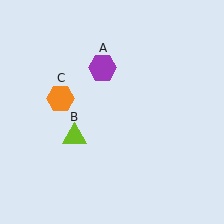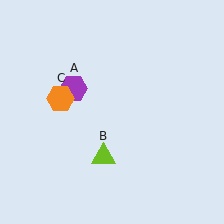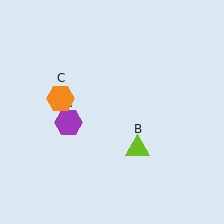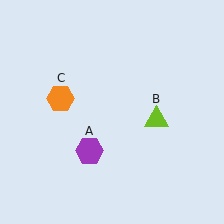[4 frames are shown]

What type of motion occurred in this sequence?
The purple hexagon (object A), lime triangle (object B) rotated counterclockwise around the center of the scene.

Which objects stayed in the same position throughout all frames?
Orange hexagon (object C) remained stationary.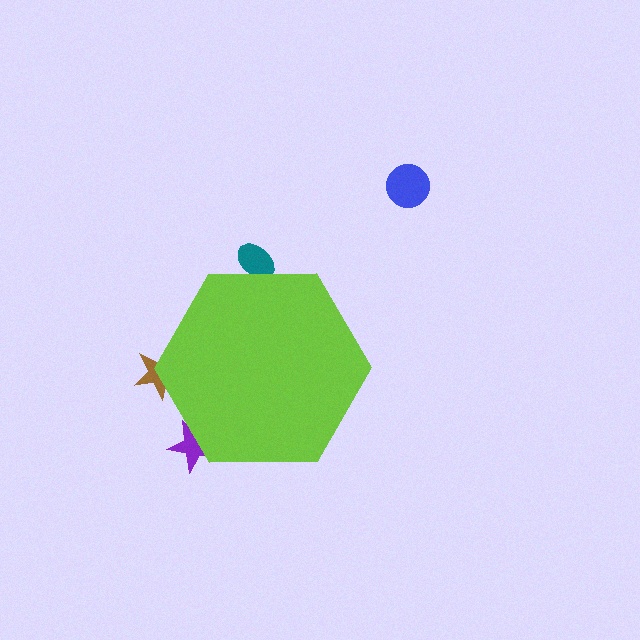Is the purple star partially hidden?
Yes, the purple star is partially hidden behind the lime hexagon.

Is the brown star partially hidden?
Yes, the brown star is partially hidden behind the lime hexagon.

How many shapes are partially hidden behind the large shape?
3 shapes are partially hidden.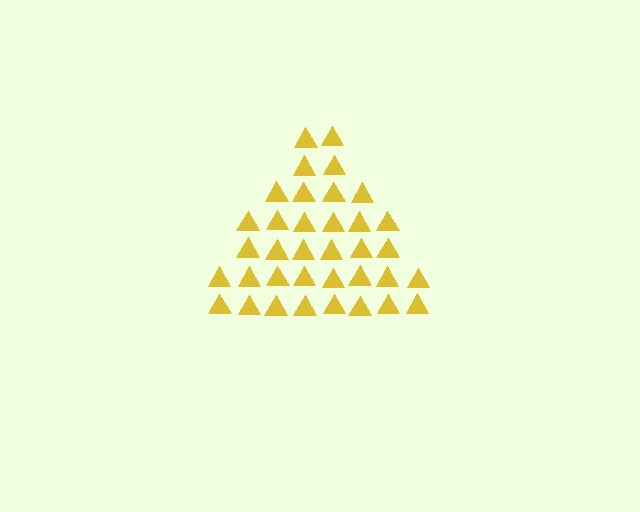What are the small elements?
The small elements are triangles.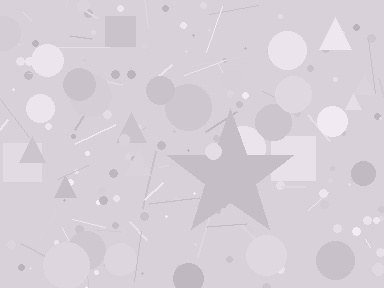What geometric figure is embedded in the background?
A star is embedded in the background.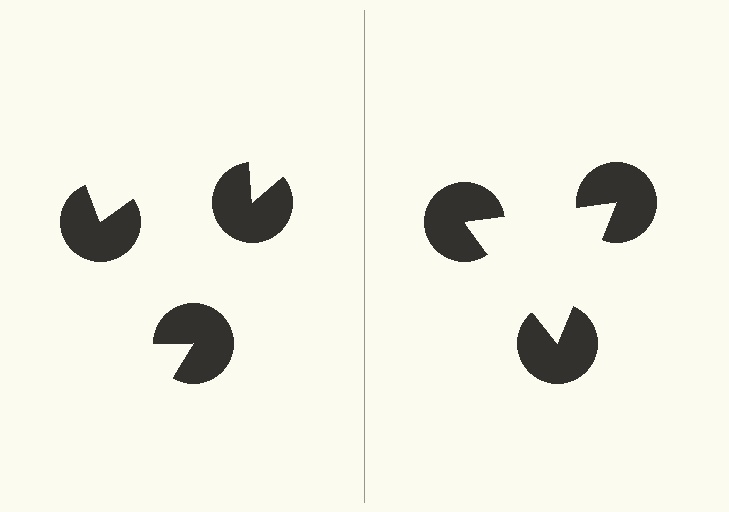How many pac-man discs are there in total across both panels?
6 — 3 on each side.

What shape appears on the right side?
An illusory triangle.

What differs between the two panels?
The pac-man discs are positioned identically on both sides; only the wedge orientations differ. On the right they align to a triangle; on the left they are misaligned.